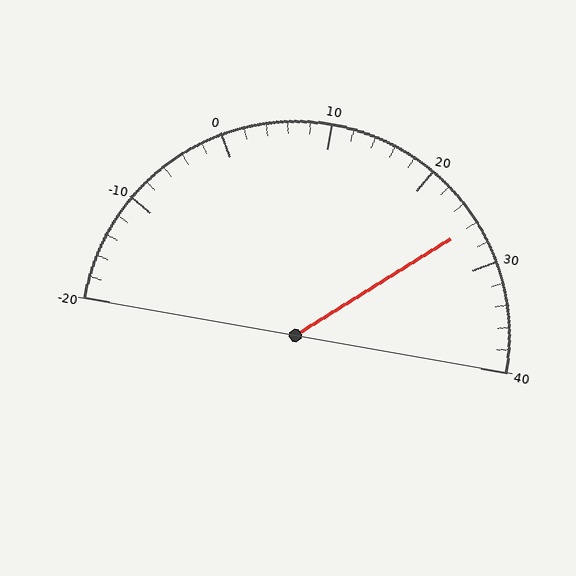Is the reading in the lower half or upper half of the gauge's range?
The reading is in the upper half of the range (-20 to 40).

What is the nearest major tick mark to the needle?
The nearest major tick mark is 30.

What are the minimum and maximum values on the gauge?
The gauge ranges from -20 to 40.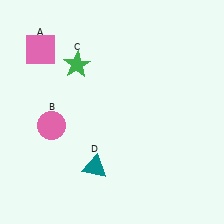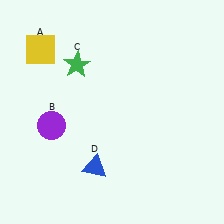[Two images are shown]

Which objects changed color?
A changed from pink to yellow. B changed from pink to purple. D changed from teal to blue.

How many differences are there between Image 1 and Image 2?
There are 3 differences between the two images.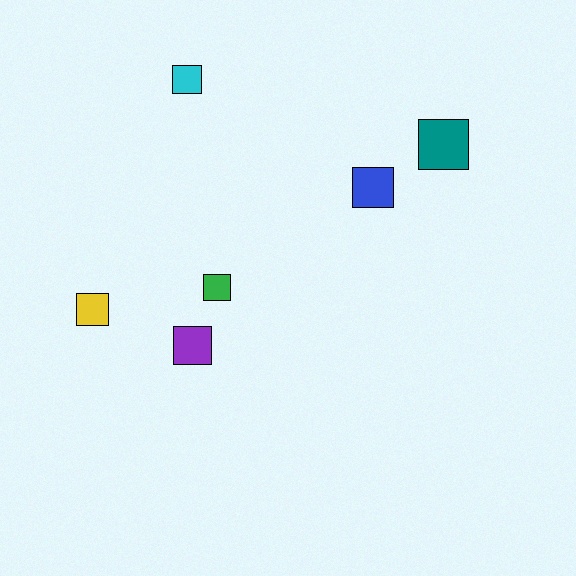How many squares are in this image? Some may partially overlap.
There are 6 squares.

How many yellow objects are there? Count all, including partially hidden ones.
There is 1 yellow object.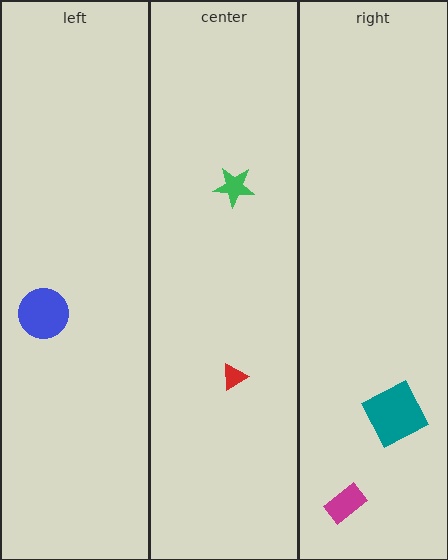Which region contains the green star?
The center region.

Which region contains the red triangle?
The center region.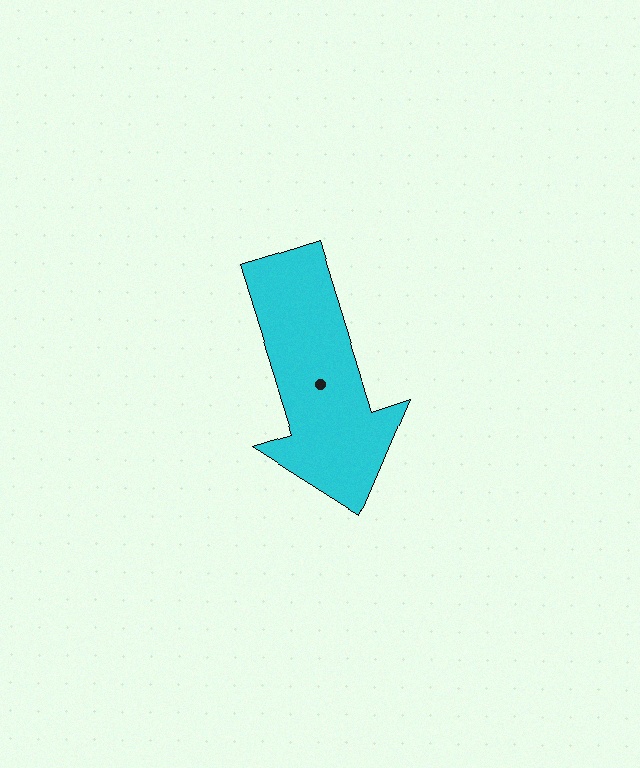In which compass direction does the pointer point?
South.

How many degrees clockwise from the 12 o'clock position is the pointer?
Approximately 163 degrees.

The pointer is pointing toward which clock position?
Roughly 5 o'clock.